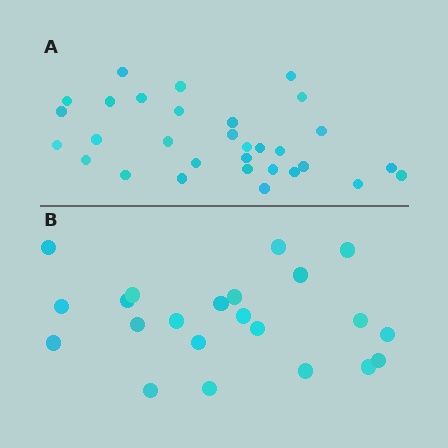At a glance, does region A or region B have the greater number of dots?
Region A (the top region) has more dots.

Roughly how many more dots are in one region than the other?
Region A has roughly 8 or so more dots than region B.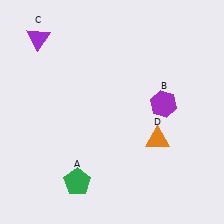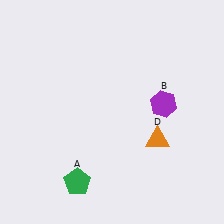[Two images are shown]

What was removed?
The purple triangle (C) was removed in Image 2.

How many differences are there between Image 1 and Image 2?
There is 1 difference between the two images.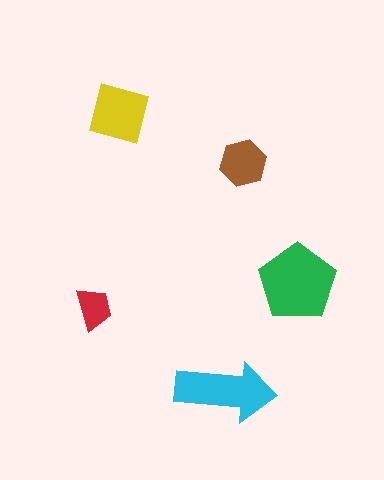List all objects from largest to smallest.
The green pentagon, the cyan arrow, the yellow diamond, the brown hexagon, the red trapezoid.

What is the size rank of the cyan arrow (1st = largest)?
2nd.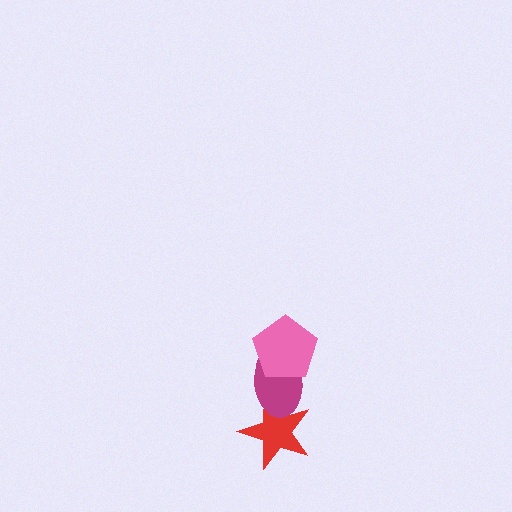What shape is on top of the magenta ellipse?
The pink pentagon is on top of the magenta ellipse.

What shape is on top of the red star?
The magenta ellipse is on top of the red star.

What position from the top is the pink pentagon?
The pink pentagon is 1st from the top.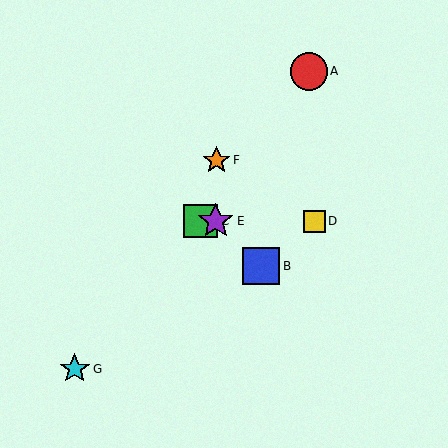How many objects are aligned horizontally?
3 objects (C, D, E) are aligned horizontally.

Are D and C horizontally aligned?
Yes, both are at y≈221.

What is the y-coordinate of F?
Object F is at y≈160.